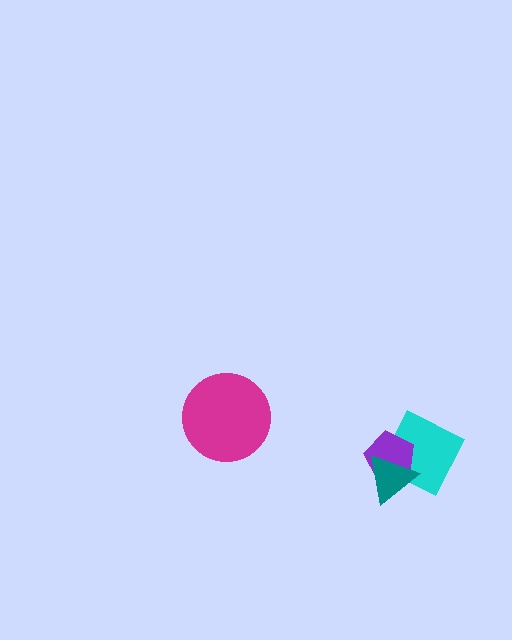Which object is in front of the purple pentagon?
The teal triangle is in front of the purple pentagon.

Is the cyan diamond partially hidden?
Yes, it is partially covered by another shape.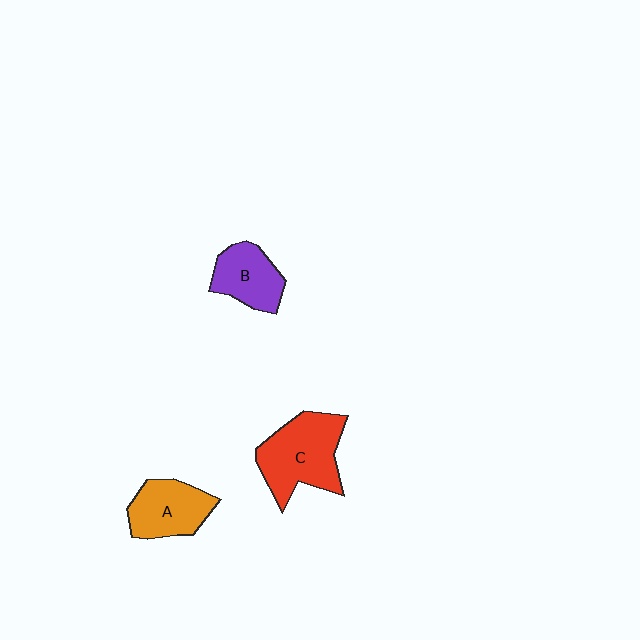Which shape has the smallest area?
Shape B (purple).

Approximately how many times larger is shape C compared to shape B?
Approximately 1.6 times.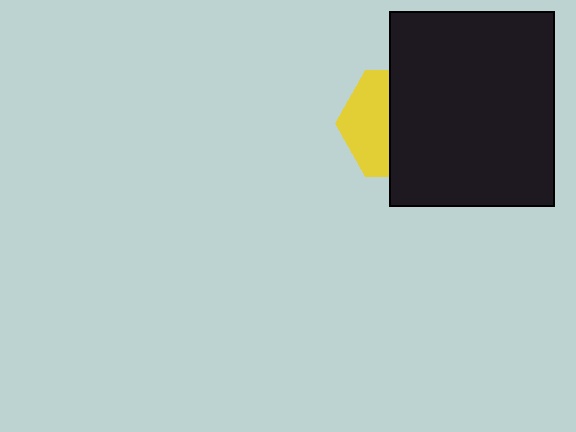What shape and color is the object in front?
The object in front is a black rectangle.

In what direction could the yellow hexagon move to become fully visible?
The yellow hexagon could move left. That would shift it out from behind the black rectangle entirely.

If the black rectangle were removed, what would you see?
You would see the complete yellow hexagon.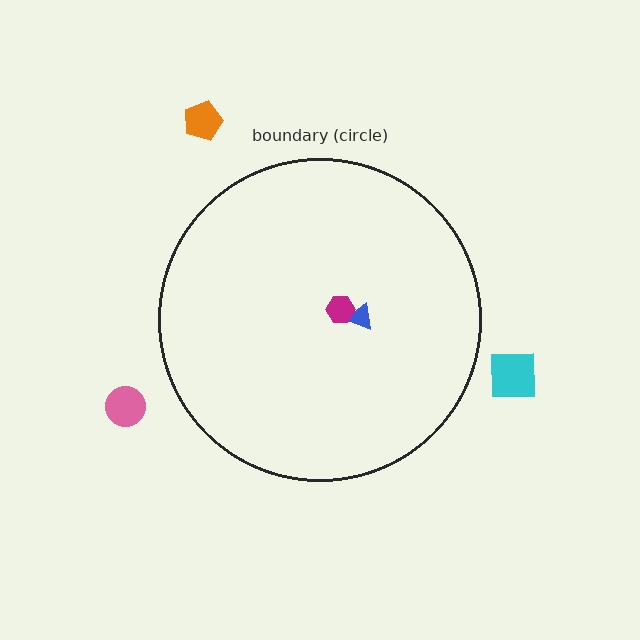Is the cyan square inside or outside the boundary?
Outside.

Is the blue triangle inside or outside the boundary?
Inside.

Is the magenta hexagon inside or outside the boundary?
Inside.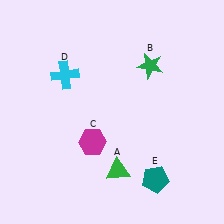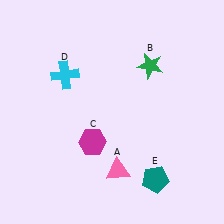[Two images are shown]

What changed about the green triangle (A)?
In Image 1, A is green. In Image 2, it changed to pink.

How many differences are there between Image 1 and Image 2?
There is 1 difference between the two images.